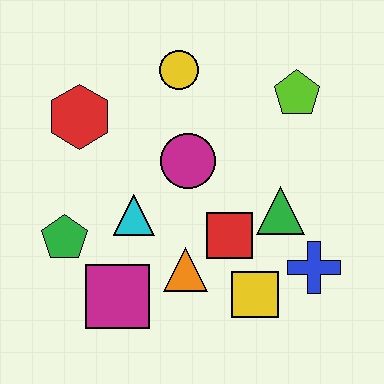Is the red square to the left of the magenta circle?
No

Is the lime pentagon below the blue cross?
No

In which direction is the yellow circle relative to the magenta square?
The yellow circle is above the magenta square.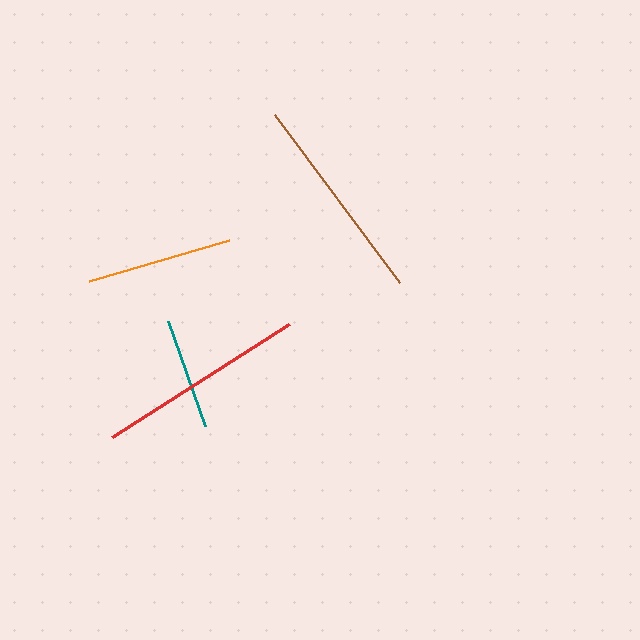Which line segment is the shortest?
The teal line is the shortest at approximately 111 pixels.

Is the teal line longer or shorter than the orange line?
The orange line is longer than the teal line.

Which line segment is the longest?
The red line is the longest at approximately 210 pixels.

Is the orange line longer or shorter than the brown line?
The brown line is longer than the orange line.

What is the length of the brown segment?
The brown segment is approximately 209 pixels long.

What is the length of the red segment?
The red segment is approximately 210 pixels long.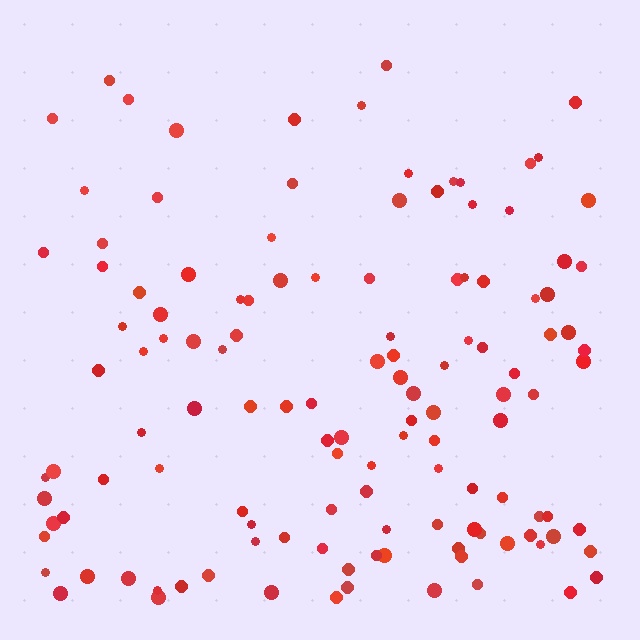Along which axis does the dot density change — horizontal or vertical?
Vertical.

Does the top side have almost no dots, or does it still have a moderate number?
Still a moderate number, just noticeably fewer than the bottom.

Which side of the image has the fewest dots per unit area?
The top.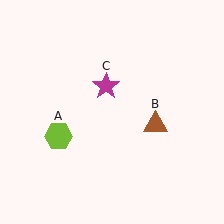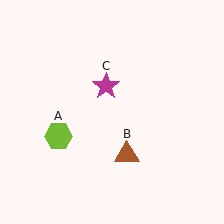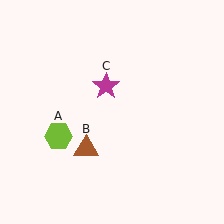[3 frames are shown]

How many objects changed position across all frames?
1 object changed position: brown triangle (object B).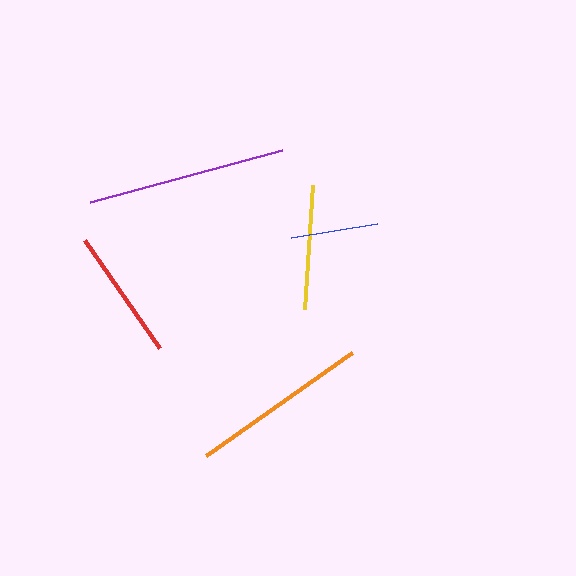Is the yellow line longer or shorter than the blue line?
The yellow line is longer than the blue line.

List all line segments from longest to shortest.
From longest to shortest: purple, orange, red, yellow, blue.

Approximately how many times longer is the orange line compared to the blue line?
The orange line is approximately 2.1 times the length of the blue line.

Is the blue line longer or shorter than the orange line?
The orange line is longer than the blue line.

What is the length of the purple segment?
The purple segment is approximately 198 pixels long.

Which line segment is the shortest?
The blue line is the shortest at approximately 87 pixels.